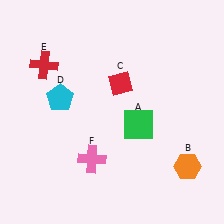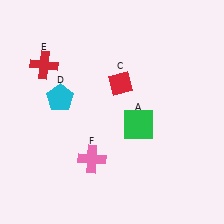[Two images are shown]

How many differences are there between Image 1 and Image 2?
There is 1 difference between the two images.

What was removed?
The orange hexagon (B) was removed in Image 2.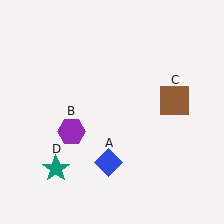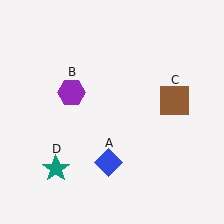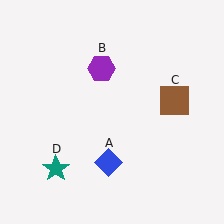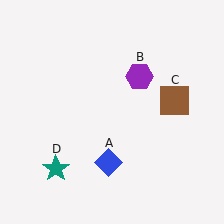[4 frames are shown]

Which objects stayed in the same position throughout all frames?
Blue diamond (object A) and brown square (object C) and teal star (object D) remained stationary.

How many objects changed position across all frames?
1 object changed position: purple hexagon (object B).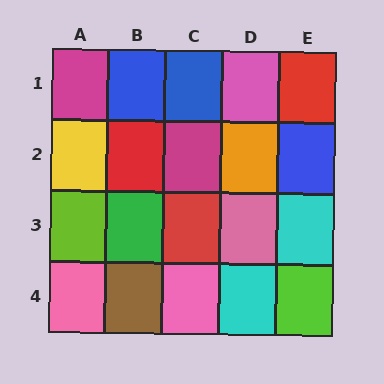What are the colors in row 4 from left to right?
Pink, brown, pink, cyan, lime.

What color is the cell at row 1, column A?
Magenta.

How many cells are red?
3 cells are red.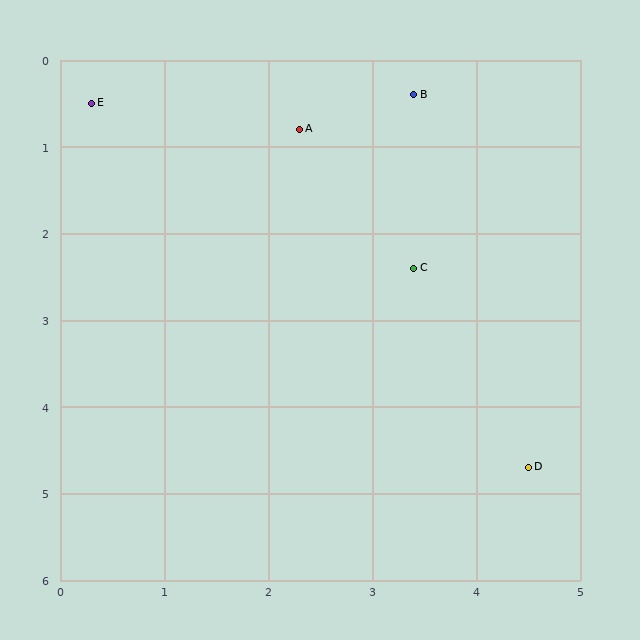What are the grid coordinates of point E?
Point E is at approximately (0.3, 0.5).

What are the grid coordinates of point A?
Point A is at approximately (2.3, 0.8).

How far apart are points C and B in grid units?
Points C and B are about 2.0 grid units apart.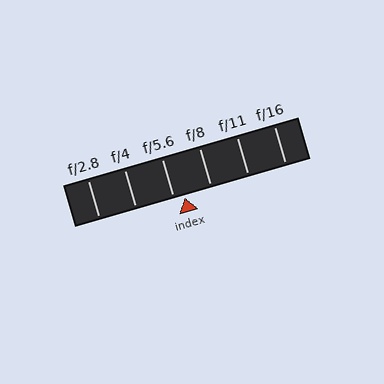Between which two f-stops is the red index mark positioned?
The index mark is between f/5.6 and f/8.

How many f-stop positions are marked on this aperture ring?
There are 6 f-stop positions marked.